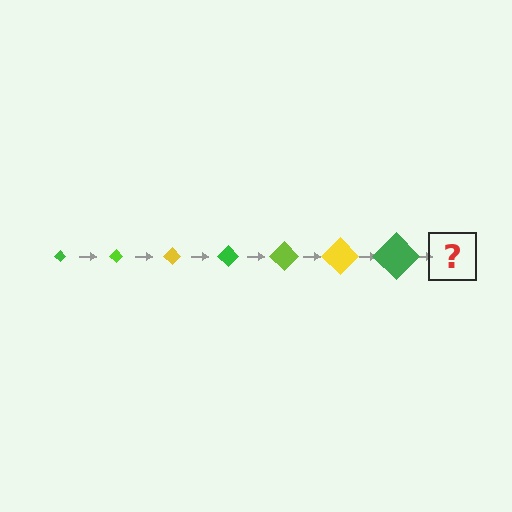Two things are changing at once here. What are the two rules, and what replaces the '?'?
The two rules are that the diamond grows larger each step and the color cycles through green, lime, and yellow. The '?' should be a lime diamond, larger than the previous one.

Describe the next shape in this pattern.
It should be a lime diamond, larger than the previous one.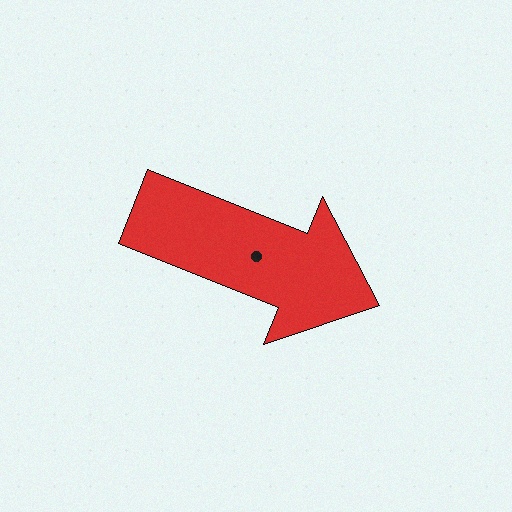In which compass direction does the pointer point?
East.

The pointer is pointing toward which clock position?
Roughly 4 o'clock.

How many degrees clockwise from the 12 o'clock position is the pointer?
Approximately 112 degrees.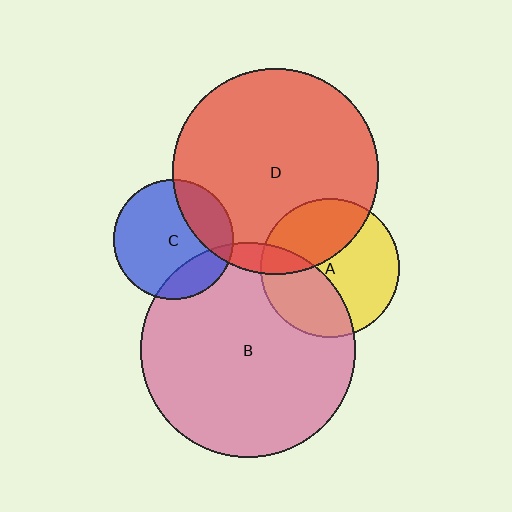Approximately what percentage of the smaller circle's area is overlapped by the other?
Approximately 20%.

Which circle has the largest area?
Circle B (pink).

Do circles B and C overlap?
Yes.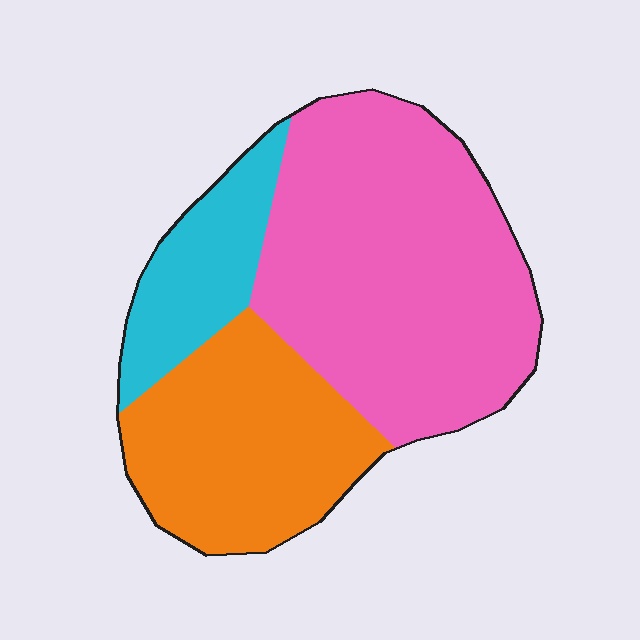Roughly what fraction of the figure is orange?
Orange takes up between a sixth and a third of the figure.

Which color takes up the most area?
Pink, at roughly 55%.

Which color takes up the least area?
Cyan, at roughly 15%.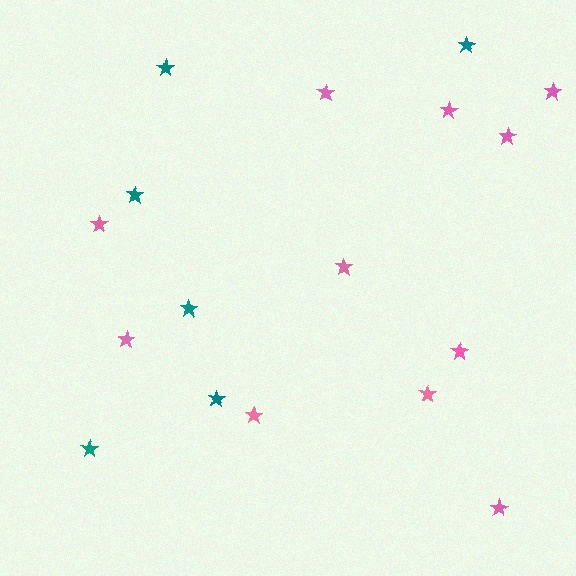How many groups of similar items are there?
There are 2 groups: one group of pink stars (11) and one group of teal stars (6).